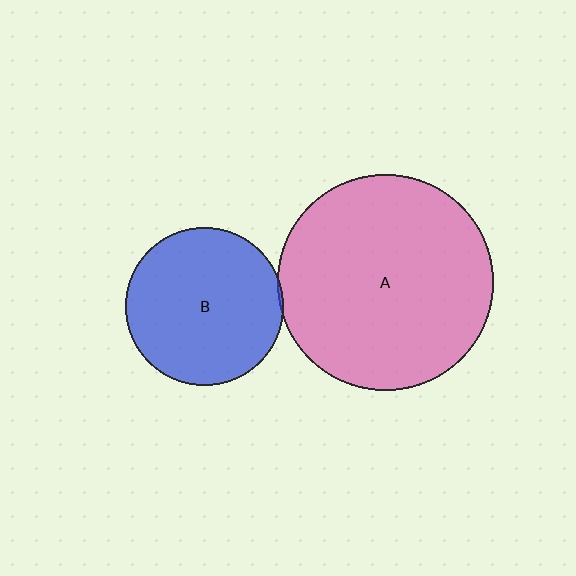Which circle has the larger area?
Circle A (pink).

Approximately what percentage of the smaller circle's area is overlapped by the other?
Approximately 5%.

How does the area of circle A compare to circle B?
Approximately 1.9 times.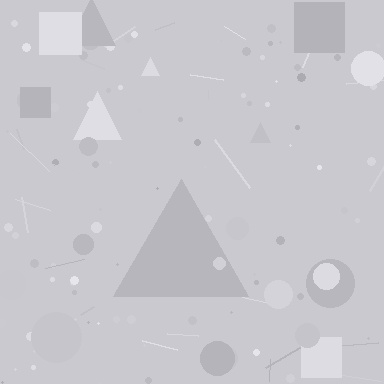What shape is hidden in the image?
A triangle is hidden in the image.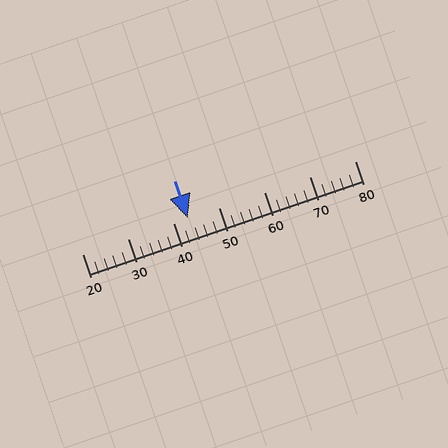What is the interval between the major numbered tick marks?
The major tick marks are spaced 10 units apart.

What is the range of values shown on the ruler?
The ruler shows values from 20 to 80.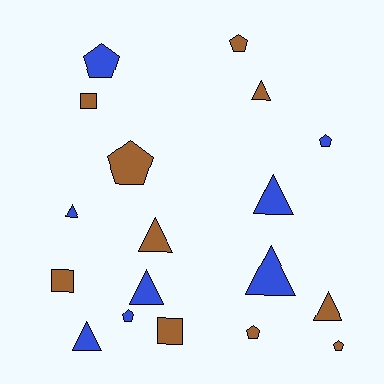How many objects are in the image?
There are 18 objects.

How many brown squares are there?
There are 3 brown squares.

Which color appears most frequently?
Brown, with 10 objects.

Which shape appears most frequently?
Triangle, with 8 objects.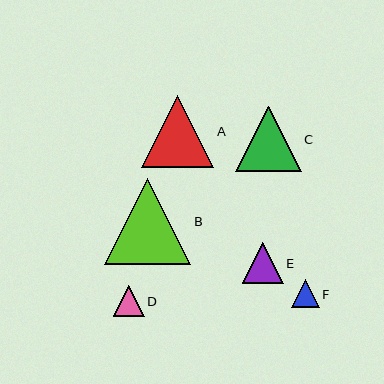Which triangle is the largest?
Triangle B is the largest with a size of approximately 86 pixels.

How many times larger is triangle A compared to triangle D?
Triangle A is approximately 2.3 times the size of triangle D.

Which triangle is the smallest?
Triangle F is the smallest with a size of approximately 27 pixels.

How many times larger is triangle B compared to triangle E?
Triangle B is approximately 2.1 times the size of triangle E.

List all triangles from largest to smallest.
From largest to smallest: B, A, C, E, D, F.